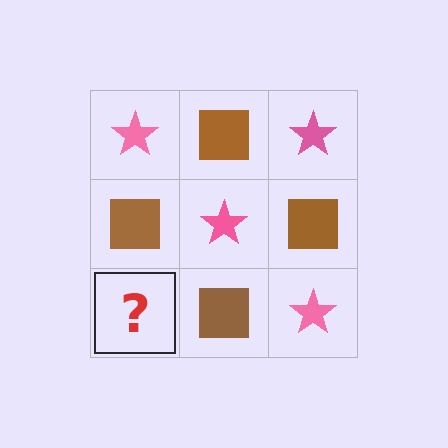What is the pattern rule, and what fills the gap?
The rule is that it alternates pink star and brown square in a checkerboard pattern. The gap should be filled with a pink star.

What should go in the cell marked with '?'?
The missing cell should contain a pink star.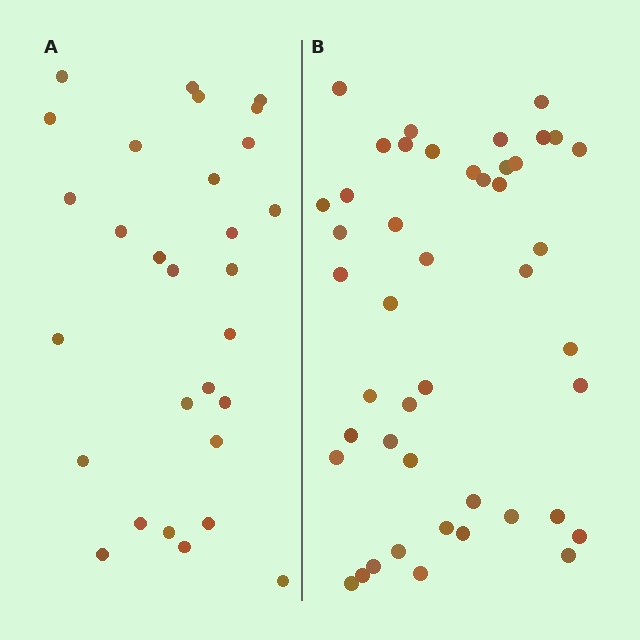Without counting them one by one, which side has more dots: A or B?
Region B (the right region) has more dots.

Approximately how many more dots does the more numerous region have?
Region B has approximately 15 more dots than region A.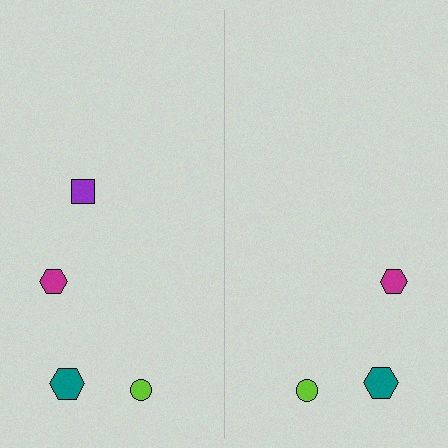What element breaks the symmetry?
A purple square is missing from the right side.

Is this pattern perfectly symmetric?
No, the pattern is not perfectly symmetric. A purple square is missing from the right side.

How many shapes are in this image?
There are 7 shapes in this image.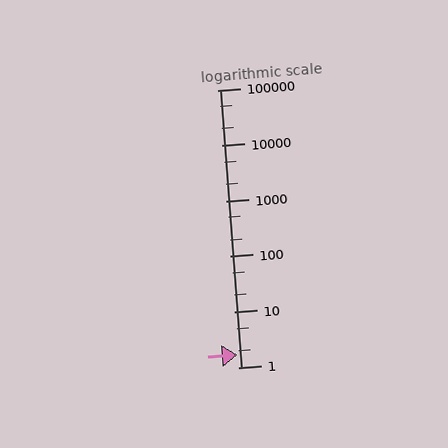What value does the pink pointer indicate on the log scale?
The pointer indicates approximately 1.7.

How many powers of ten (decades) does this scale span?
The scale spans 5 decades, from 1 to 100000.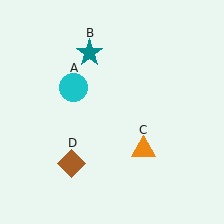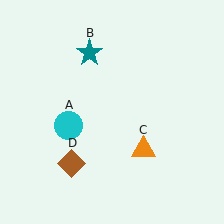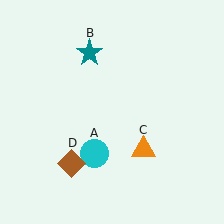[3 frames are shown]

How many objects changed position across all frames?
1 object changed position: cyan circle (object A).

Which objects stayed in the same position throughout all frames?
Teal star (object B) and orange triangle (object C) and brown diamond (object D) remained stationary.